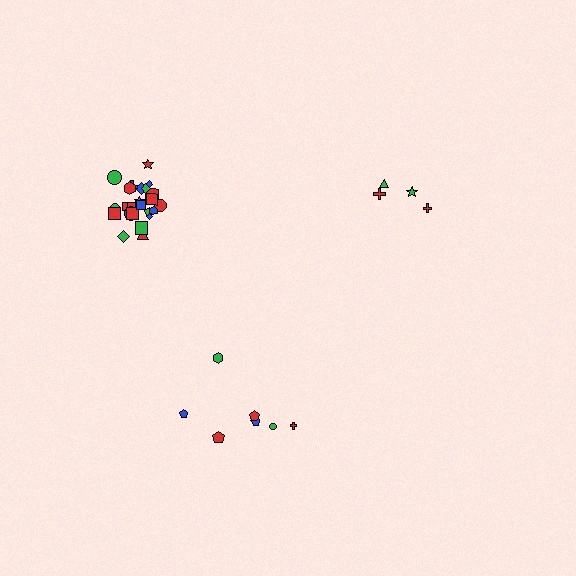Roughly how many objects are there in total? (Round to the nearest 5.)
Roughly 35 objects in total.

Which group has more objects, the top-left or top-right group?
The top-left group.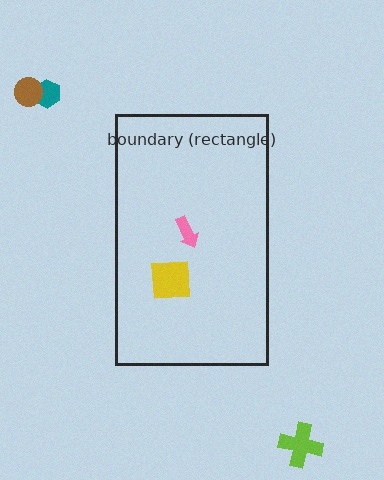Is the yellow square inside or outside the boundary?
Inside.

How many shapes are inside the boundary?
2 inside, 3 outside.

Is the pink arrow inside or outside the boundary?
Inside.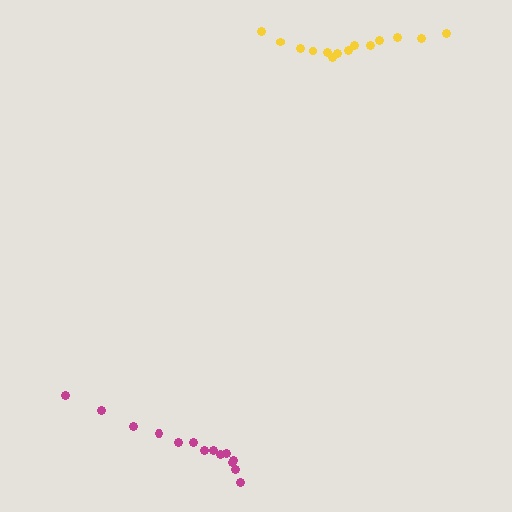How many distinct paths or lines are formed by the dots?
There are 2 distinct paths.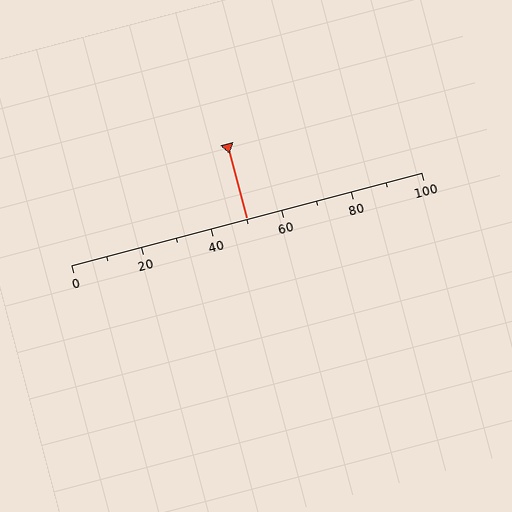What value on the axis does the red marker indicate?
The marker indicates approximately 50.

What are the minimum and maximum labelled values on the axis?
The axis runs from 0 to 100.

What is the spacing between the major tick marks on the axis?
The major ticks are spaced 20 apart.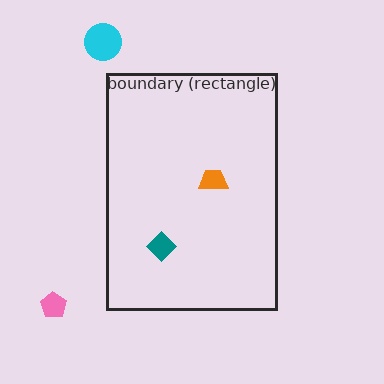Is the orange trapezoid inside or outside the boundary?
Inside.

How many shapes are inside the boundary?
2 inside, 2 outside.